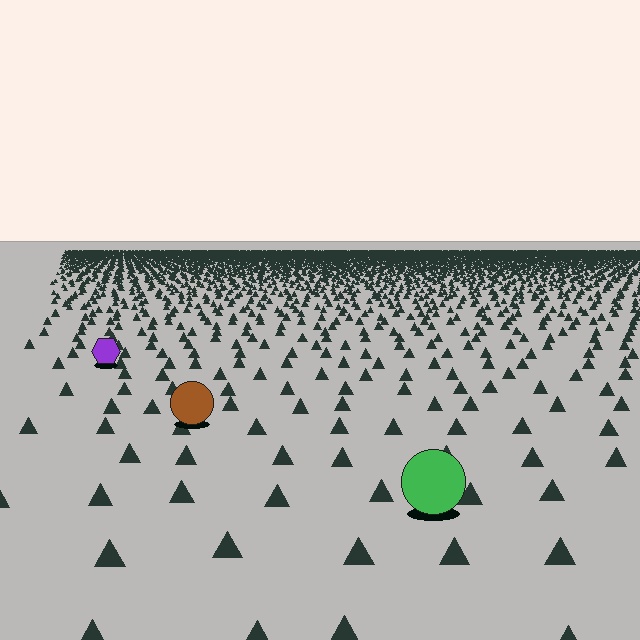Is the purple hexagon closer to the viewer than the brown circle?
No. The brown circle is closer — you can tell from the texture gradient: the ground texture is coarser near it.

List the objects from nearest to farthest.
From nearest to farthest: the green circle, the brown circle, the purple hexagon.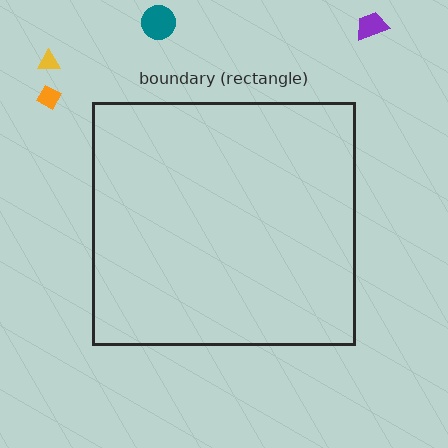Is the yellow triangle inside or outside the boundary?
Outside.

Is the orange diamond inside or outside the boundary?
Outside.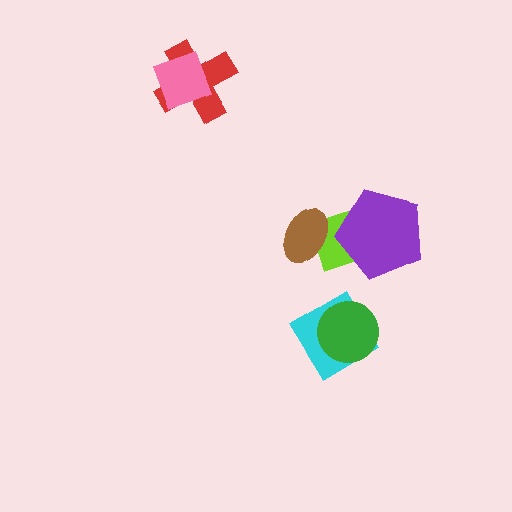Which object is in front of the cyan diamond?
The green circle is in front of the cyan diamond.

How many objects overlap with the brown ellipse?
1 object overlaps with the brown ellipse.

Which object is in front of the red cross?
The pink diamond is in front of the red cross.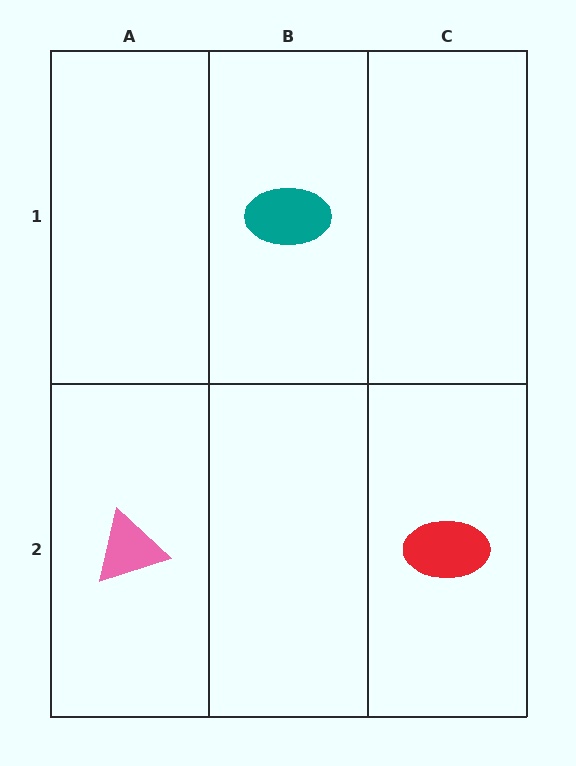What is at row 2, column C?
A red ellipse.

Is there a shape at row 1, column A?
No, that cell is empty.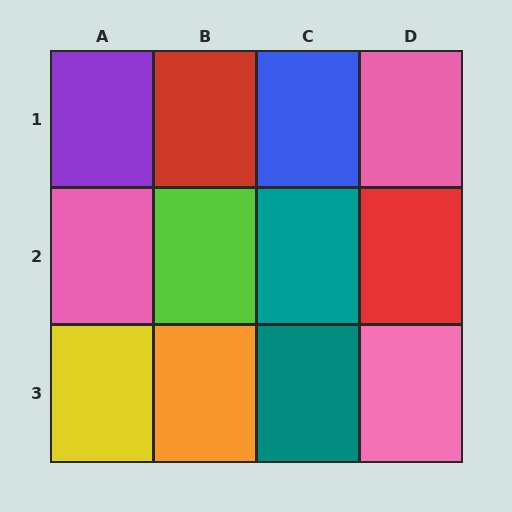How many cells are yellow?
1 cell is yellow.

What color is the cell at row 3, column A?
Yellow.